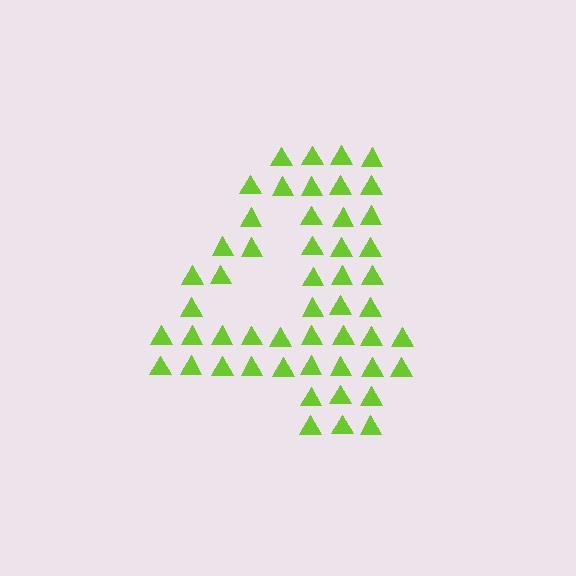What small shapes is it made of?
It is made of small triangles.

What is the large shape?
The large shape is the digit 4.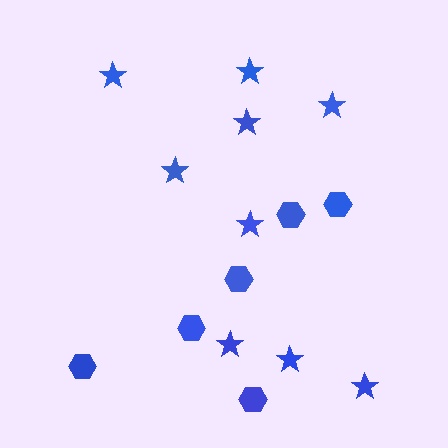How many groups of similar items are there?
There are 2 groups: one group of hexagons (6) and one group of stars (9).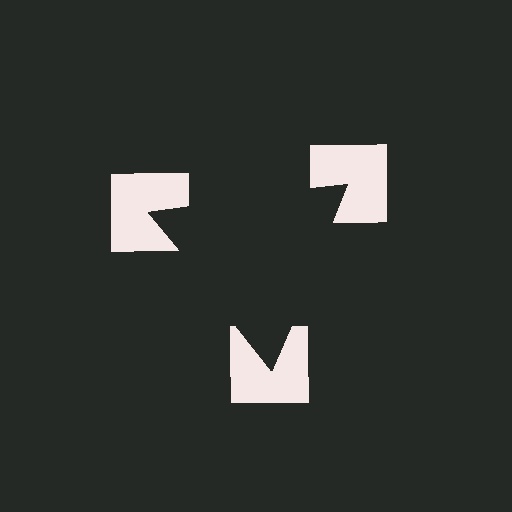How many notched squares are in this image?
There are 3 — one at each vertex of the illusory triangle.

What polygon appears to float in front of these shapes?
An illusory triangle — its edges are inferred from the aligned wedge cuts in the notched squares, not physically drawn.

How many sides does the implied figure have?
3 sides.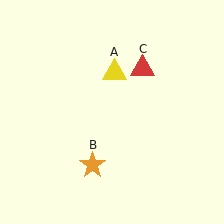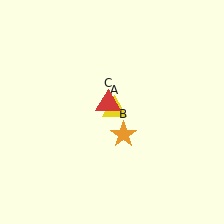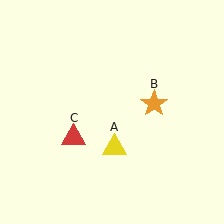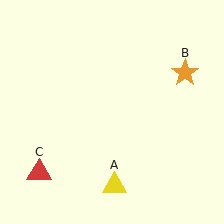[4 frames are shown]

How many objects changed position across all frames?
3 objects changed position: yellow triangle (object A), orange star (object B), red triangle (object C).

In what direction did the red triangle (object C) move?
The red triangle (object C) moved down and to the left.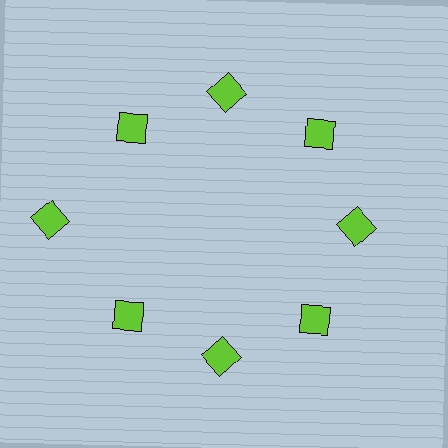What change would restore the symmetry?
The symmetry would be restored by moving it inward, back onto the ring so that all 8 diamonds sit at equal angles and equal distance from the center.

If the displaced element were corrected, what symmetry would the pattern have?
It would have 8-fold rotational symmetry — the pattern would map onto itself every 45 degrees.